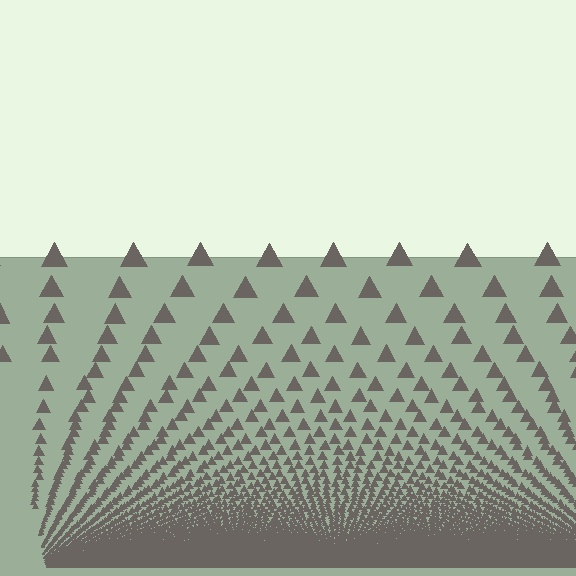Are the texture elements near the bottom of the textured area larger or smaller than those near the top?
Smaller. The gradient is inverted — elements near the bottom are smaller and denser.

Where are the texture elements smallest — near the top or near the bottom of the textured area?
Near the bottom.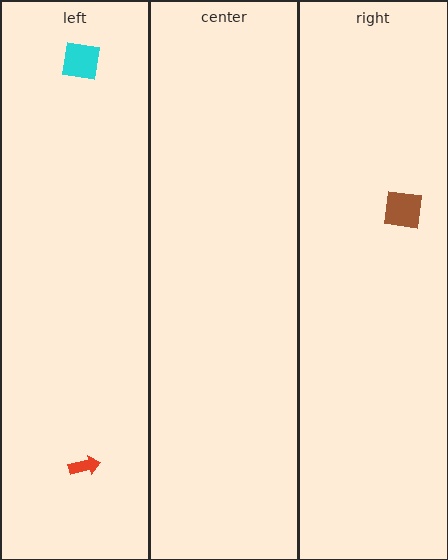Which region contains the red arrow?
The left region.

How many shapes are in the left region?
2.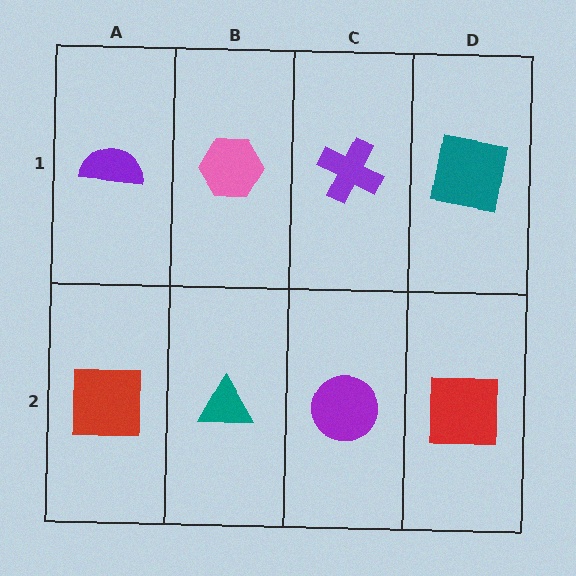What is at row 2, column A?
A red square.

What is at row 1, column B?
A pink hexagon.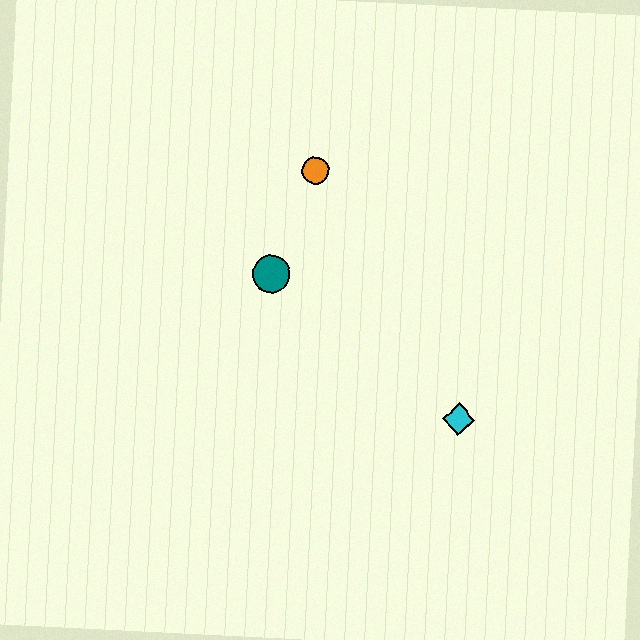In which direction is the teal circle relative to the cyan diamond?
The teal circle is to the left of the cyan diamond.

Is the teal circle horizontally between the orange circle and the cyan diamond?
No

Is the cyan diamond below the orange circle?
Yes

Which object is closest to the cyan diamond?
The teal circle is closest to the cyan diamond.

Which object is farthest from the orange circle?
The cyan diamond is farthest from the orange circle.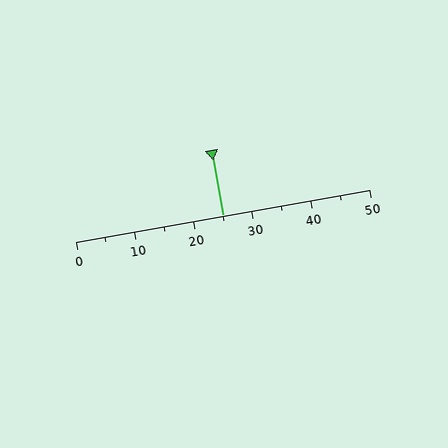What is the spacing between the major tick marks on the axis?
The major ticks are spaced 10 apart.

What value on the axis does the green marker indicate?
The marker indicates approximately 25.